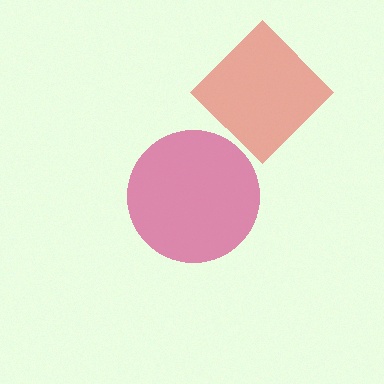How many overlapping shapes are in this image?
There are 2 overlapping shapes in the image.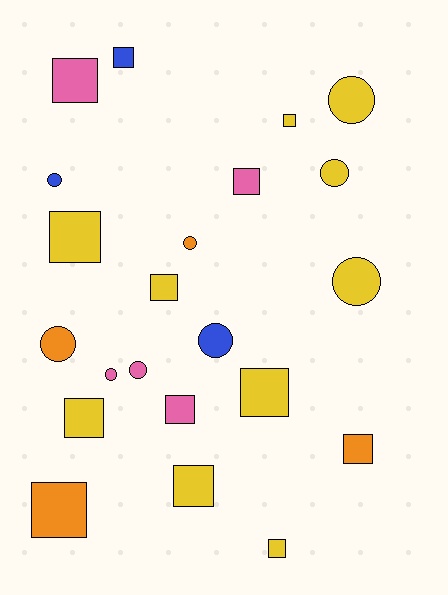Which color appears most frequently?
Yellow, with 10 objects.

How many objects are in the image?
There are 22 objects.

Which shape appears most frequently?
Square, with 13 objects.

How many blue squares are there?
There is 1 blue square.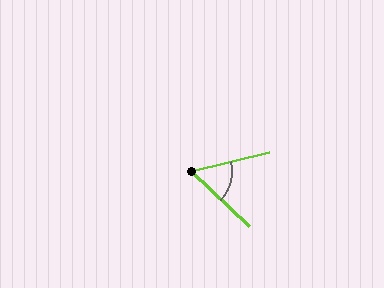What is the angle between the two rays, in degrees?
Approximately 57 degrees.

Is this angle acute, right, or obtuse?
It is acute.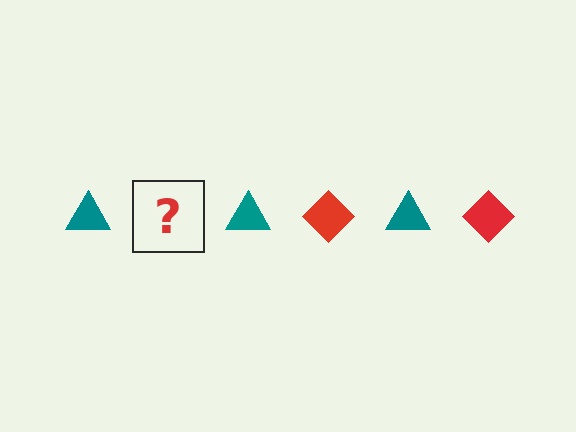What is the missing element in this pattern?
The missing element is a red diamond.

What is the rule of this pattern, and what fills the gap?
The rule is that the pattern alternates between teal triangle and red diamond. The gap should be filled with a red diamond.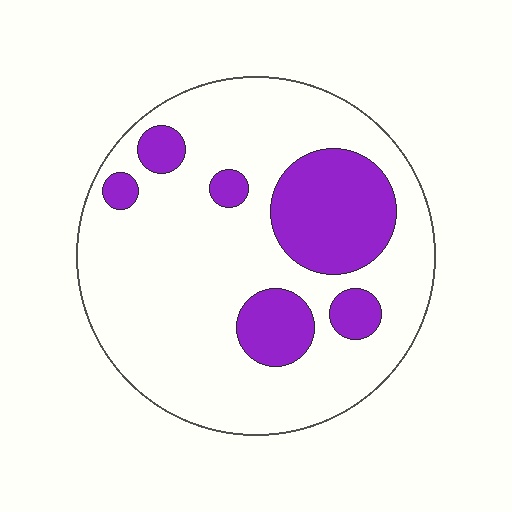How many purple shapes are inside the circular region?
6.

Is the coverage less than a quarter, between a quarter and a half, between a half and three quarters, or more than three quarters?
Less than a quarter.